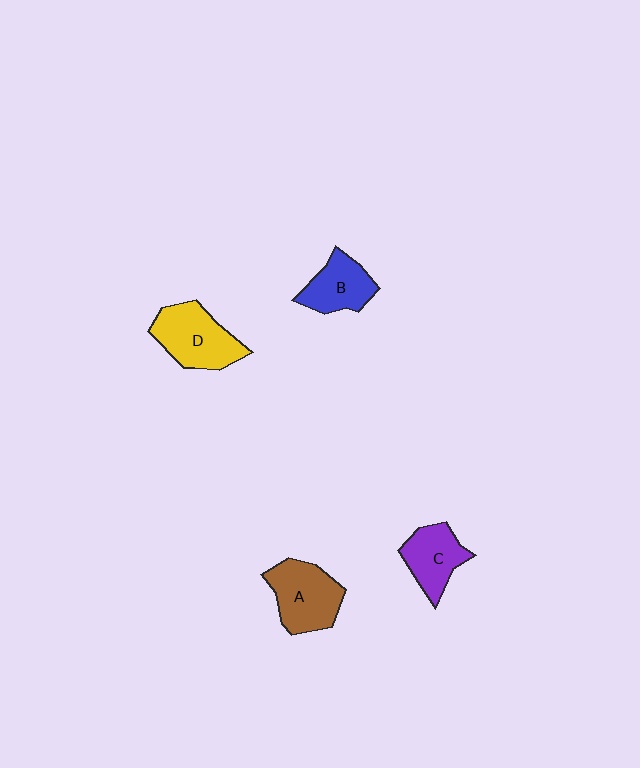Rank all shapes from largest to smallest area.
From largest to smallest: D (yellow), A (brown), C (purple), B (blue).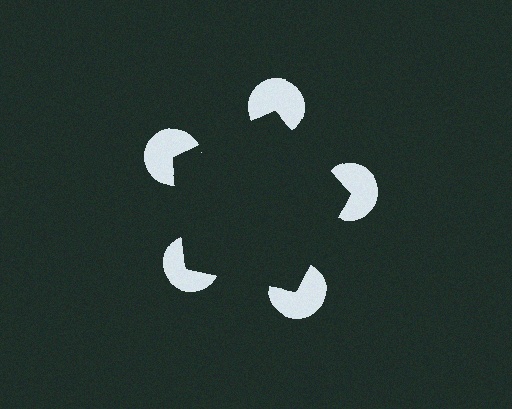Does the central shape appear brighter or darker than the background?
It typically appears slightly darker than the background, even though no actual brightness change is drawn.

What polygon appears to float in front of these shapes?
An illusory pentagon — its edges are inferred from the aligned wedge cuts in the pac-man discs, not physically drawn.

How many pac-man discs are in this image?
There are 5 — one at each vertex of the illusory pentagon.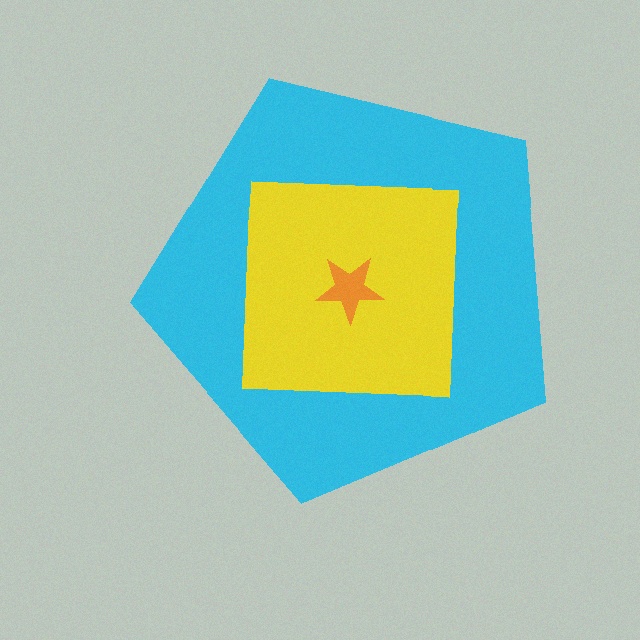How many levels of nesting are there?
3.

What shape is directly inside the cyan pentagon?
The yellow square.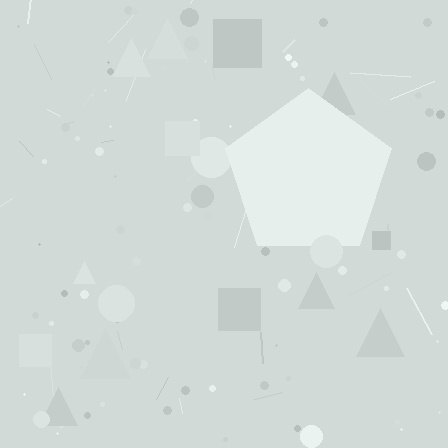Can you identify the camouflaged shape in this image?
The camouflaged shape is a pentagon.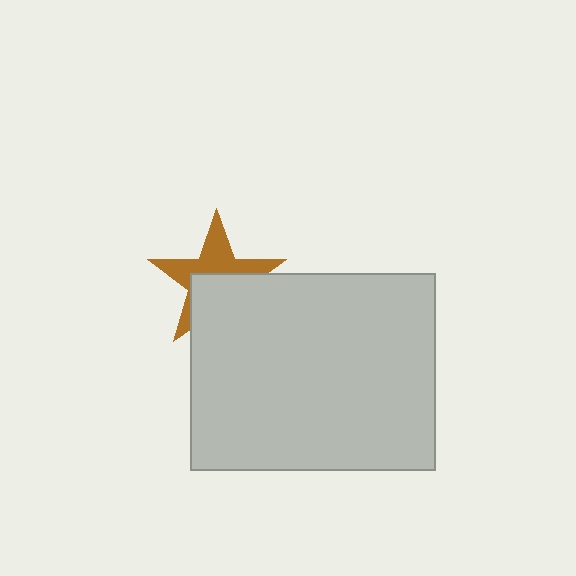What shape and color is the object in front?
The object in front is a light gray rectangle.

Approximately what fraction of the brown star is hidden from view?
Roughly 49% of the brown star is hidden behind the light gray rectangle.